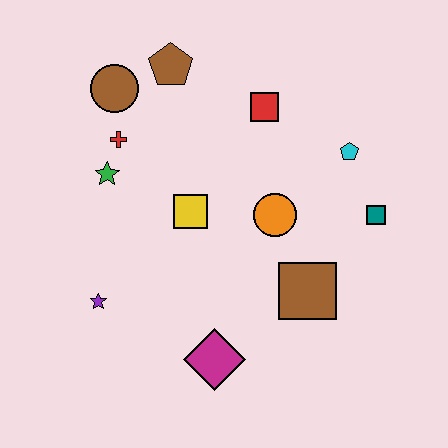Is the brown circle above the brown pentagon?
No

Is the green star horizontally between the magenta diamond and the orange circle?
No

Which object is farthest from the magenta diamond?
The brown pentagon is farthest from the magenta diamond.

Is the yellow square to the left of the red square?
Yes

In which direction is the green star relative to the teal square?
The green star is to the left of the teal square.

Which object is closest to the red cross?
The green star is closest to the red cross.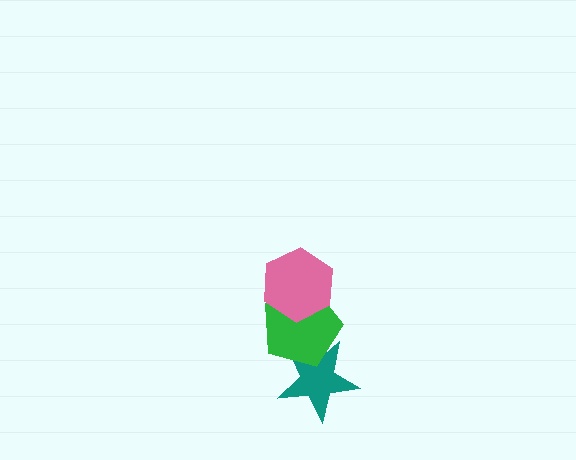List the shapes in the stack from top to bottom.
From top to bottom: the pink hexagon, the green pentagon, the teal star.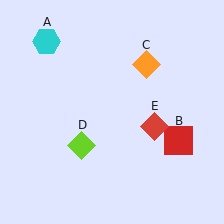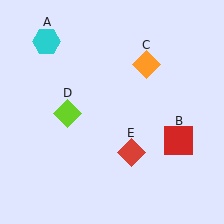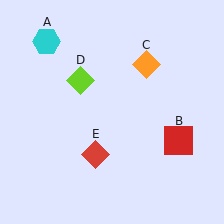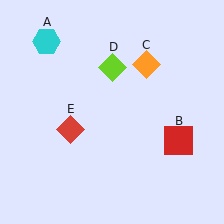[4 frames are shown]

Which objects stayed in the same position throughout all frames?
Cyan hexagon (object A) and red square (object B) and orange diamond (object C) remained stationary.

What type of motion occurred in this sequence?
The lime diamond (object D), red diamond (object E) rotated clockwise around the center of the scene.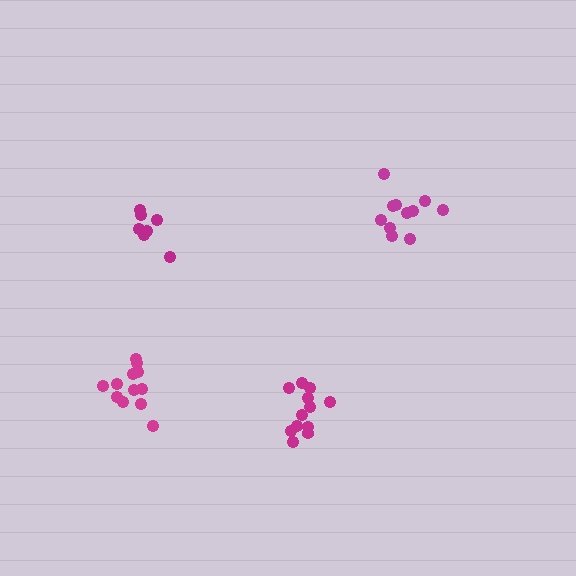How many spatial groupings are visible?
There are 4 spatial groupings.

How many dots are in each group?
Group 1: 11 dots, Group 2: 12 dots, Group 3: 12 dots, Group 4: 7 dots (42 total).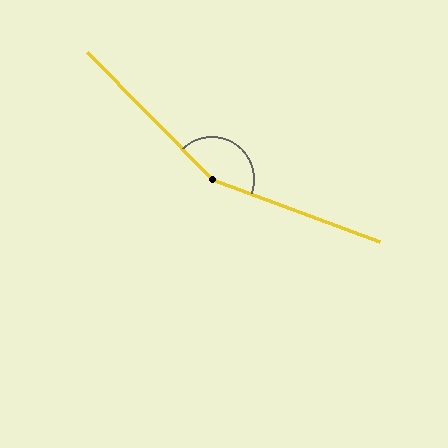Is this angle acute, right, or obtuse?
It is obtuse.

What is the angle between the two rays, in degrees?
Approximately 155 degrees.